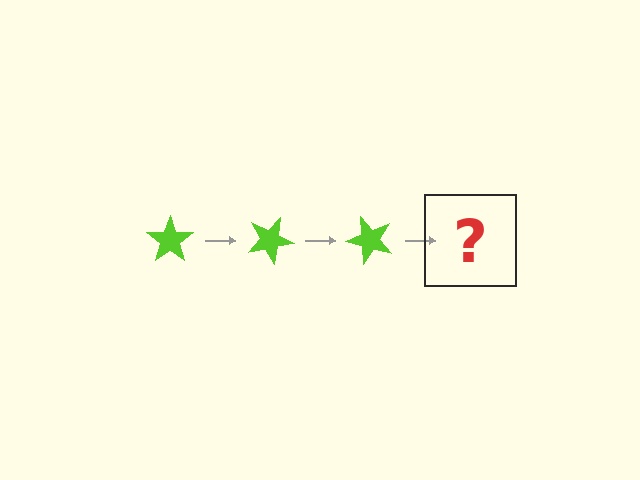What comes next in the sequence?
The next element should be a lime star rotated 75 degrees.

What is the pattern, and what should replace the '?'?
The pattern is that the star rotates 25 degrees each step. The '?' should be a lime star rotated 75 degrees.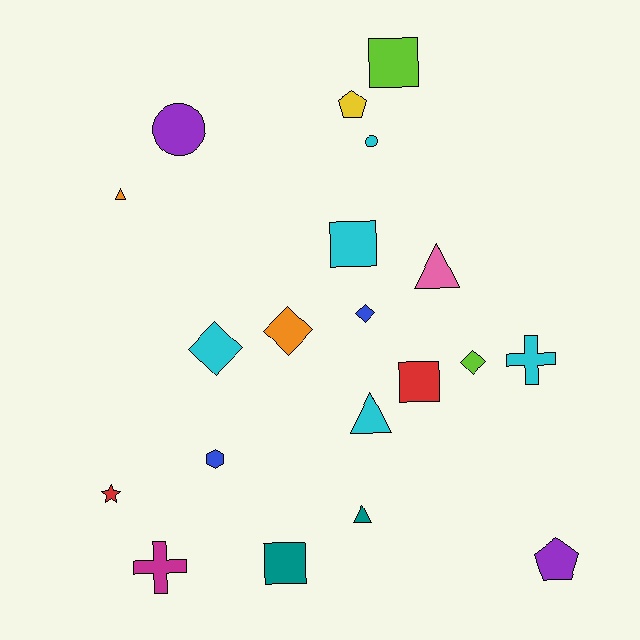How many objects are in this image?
There are 20 objects.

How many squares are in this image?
There are 4 squares.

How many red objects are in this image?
There are 2 red objects.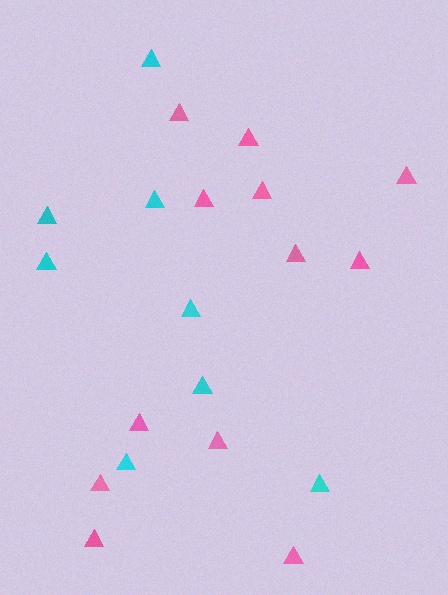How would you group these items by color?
There are 2 groups: one group of cyan triangles (8) and one group of pink triangles (12).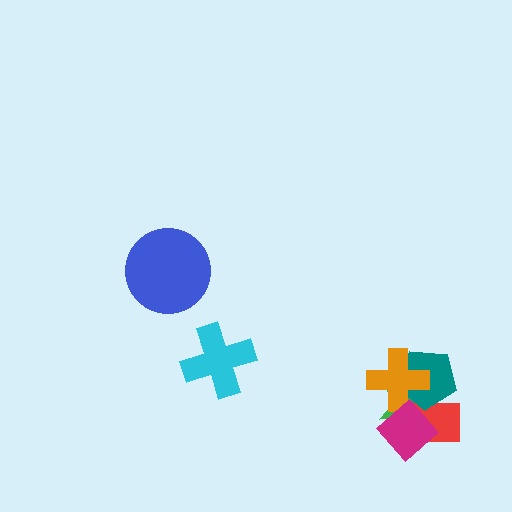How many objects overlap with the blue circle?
0 objects overlap with the blue circle.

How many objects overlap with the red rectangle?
4 objects overlap with the red rectangle.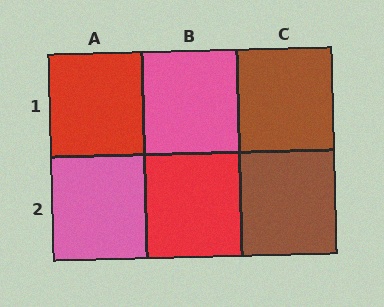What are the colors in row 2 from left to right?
Pink, red, brown.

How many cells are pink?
2 cells are pink.